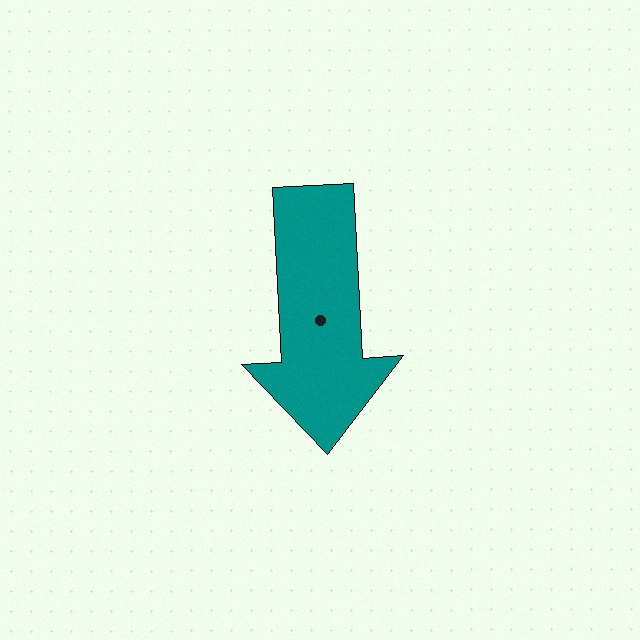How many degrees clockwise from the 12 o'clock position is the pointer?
Approximately 177 degrees.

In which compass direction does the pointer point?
South.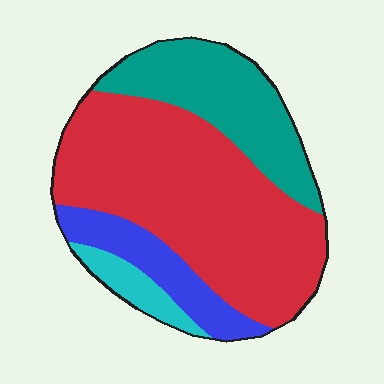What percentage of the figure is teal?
Teal takes up about one quarter (1/4) of the figure.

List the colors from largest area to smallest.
From largest to smallest: red, teal, blue, cyan.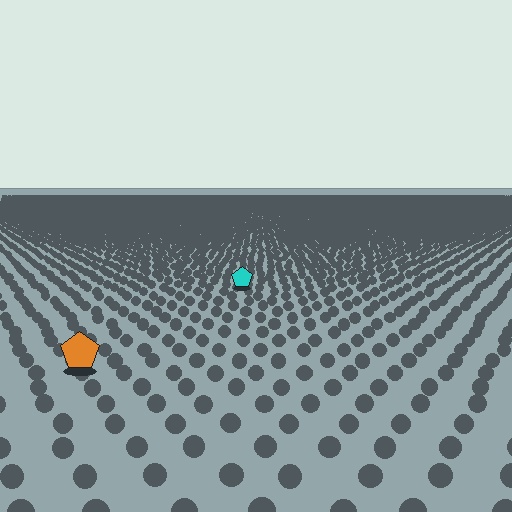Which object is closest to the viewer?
The orange pentagon is closest. The texture marks near it are larger and more spread out.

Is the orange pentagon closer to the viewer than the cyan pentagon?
Yes. The orange pentagon is closer — you can tell from the texture gradient: the ground texture is coarser near it.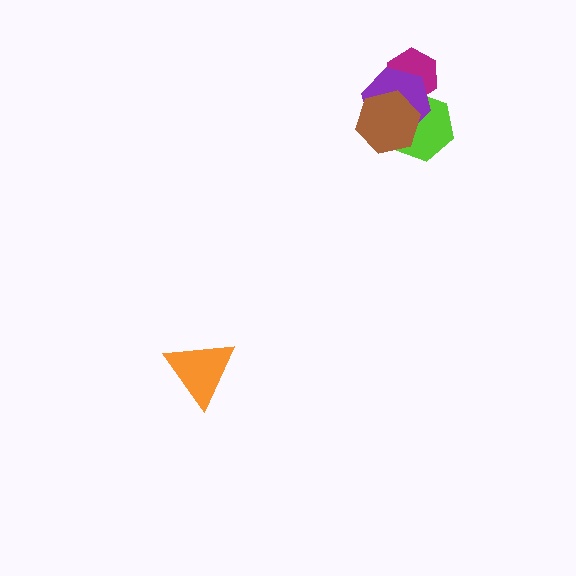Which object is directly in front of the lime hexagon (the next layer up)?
The magenta hexagon is directly in front of the lime hexagon.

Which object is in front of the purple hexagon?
The brown hexagon is in front of the purple hexagon.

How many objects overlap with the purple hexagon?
3 objects overlap with the purple hexagon.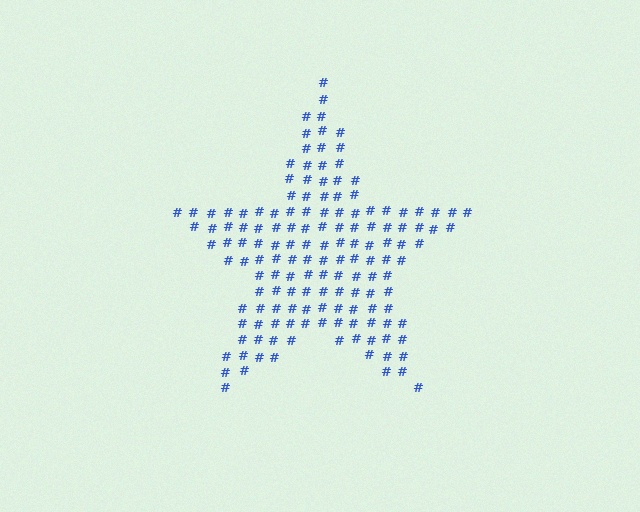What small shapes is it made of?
It is made of small hash symbols.